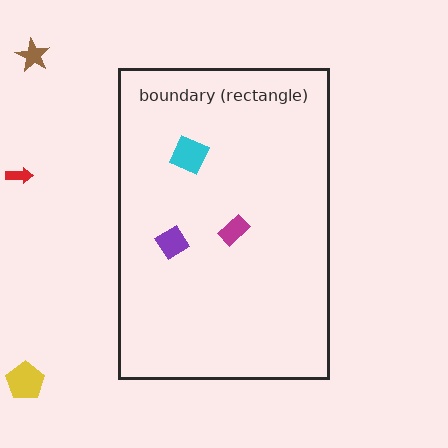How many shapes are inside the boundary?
3 inside, 3 outside.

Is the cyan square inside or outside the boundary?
Inside.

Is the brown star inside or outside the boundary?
Outside.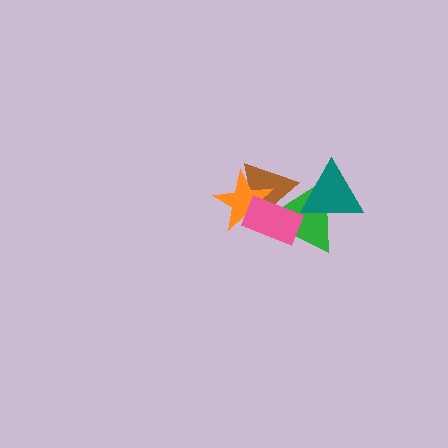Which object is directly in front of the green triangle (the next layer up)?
The orange star is directly in front of the green triangle.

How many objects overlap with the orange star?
3 objects overlap with the orange star.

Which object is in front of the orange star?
The pink rectangle is in front of the orange star.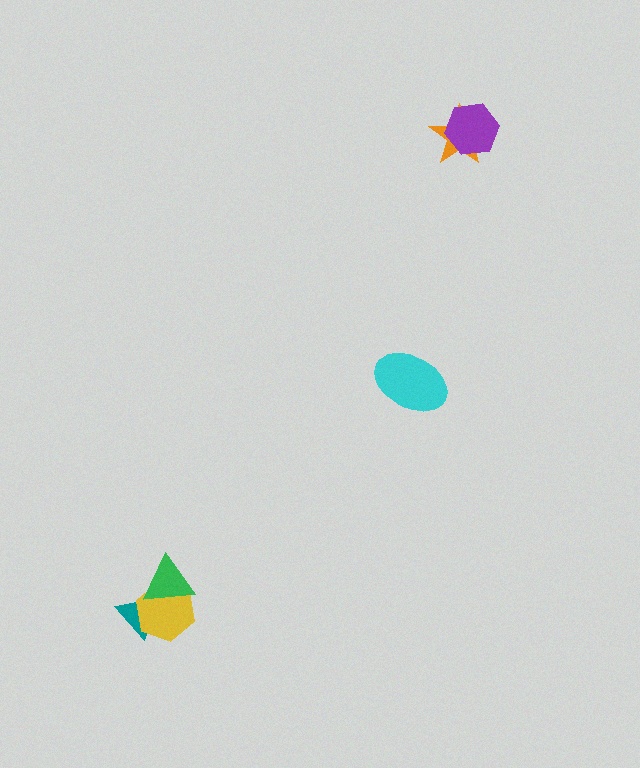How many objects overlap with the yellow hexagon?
2 objects overlap with the yellow hexagon.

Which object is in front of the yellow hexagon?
The green triangle is in front of the yellow hexagon.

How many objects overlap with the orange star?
1 object overlaps with the orange star.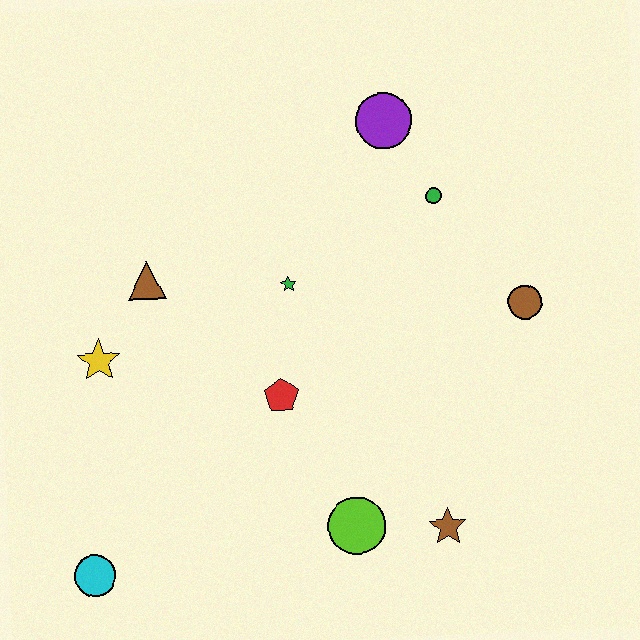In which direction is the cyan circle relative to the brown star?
The cyan circle is to the left of the brown star.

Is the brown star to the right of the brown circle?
No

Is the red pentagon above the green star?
No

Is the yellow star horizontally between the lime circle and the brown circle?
No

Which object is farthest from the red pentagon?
The purple circle is farthest from the red pentagon.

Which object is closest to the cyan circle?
The yellow star is closest to the cyan circle.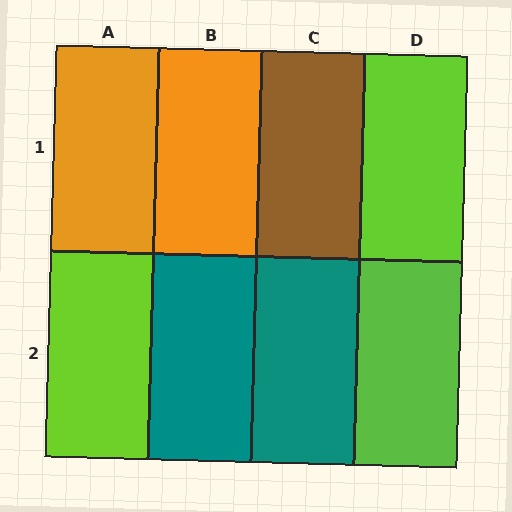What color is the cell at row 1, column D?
Lime.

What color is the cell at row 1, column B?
Orange.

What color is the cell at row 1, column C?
Brown.